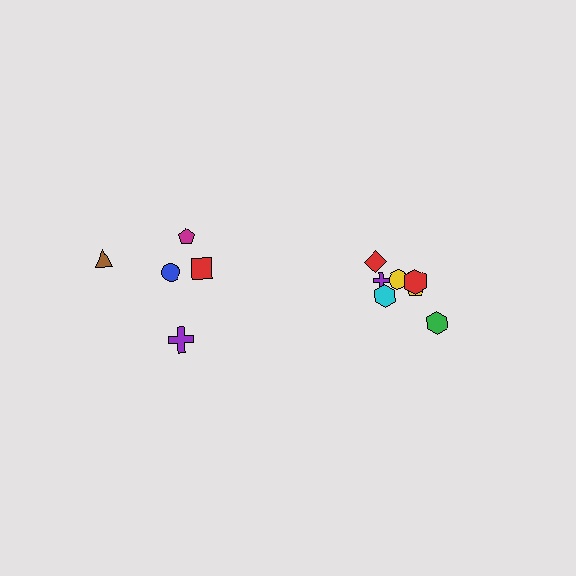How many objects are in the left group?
There are 5 objects.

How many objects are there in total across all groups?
There are 12 objects.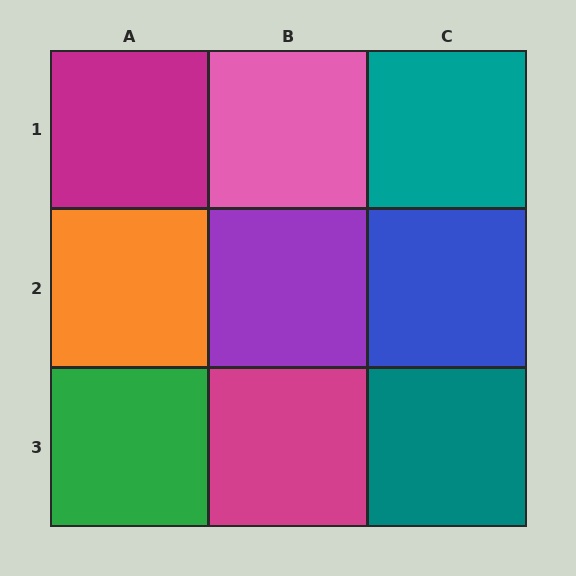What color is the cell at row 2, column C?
Blue.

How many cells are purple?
1 cell is purple.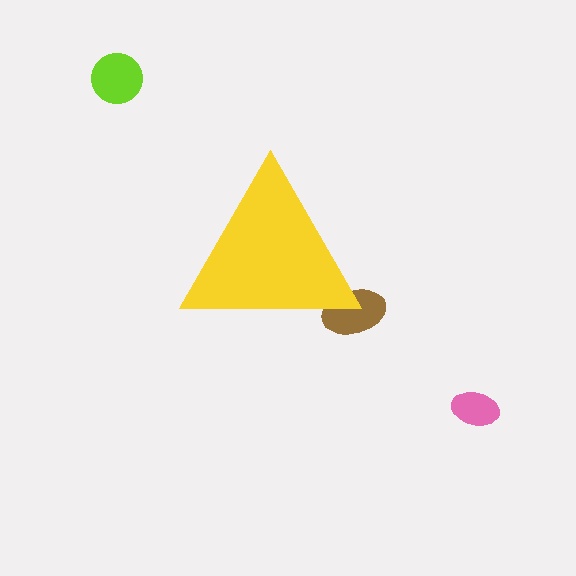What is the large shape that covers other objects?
A yellow triangle.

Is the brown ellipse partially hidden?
Yes, the brown ellipse is partially hidden behind the yellow triangle.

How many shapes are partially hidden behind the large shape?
1 shape is partially hidden.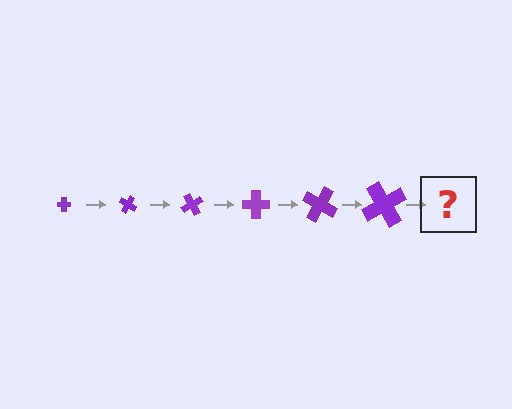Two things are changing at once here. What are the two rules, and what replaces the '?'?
The two rules are that the cross grows larger each step and it rotates 30 degrees each step. The '?' should be a cross, larger than the previous one and rotated 180 degrees from the start.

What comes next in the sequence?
The next element should be a cross, larger than the previous one and rotated 180 degrees from the start.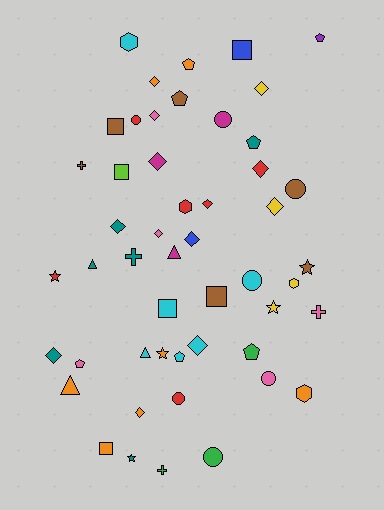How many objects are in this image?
There are 50 objects.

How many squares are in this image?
There are 6 squares.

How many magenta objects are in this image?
There are 3 magenta objects.